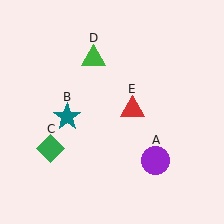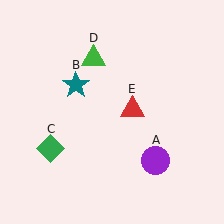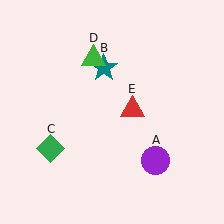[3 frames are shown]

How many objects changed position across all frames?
1 object changed position: teal star (object B).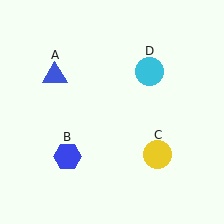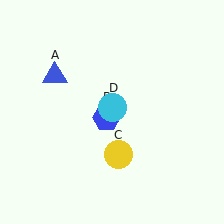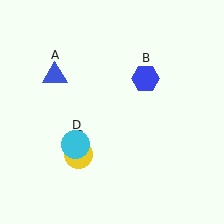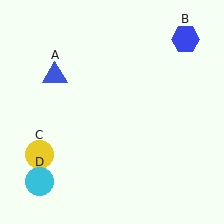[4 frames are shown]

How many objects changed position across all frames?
3 objects changed position: blue hexagon (object B), yellow circle (object C), cyan circle (object D).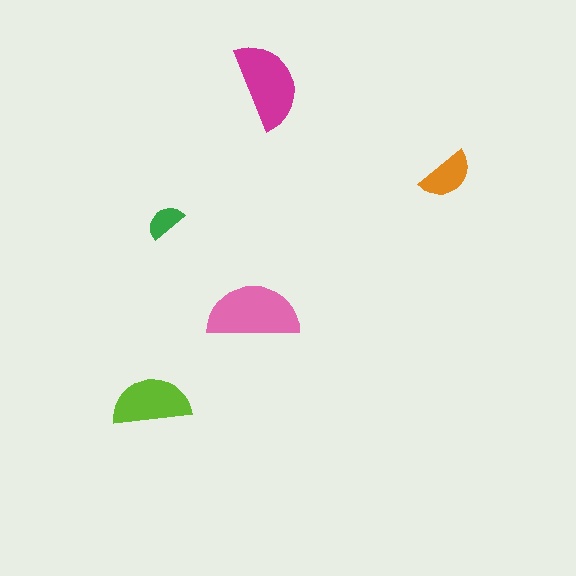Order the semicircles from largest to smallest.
the pink one, the magenta one, the lime one, the orange one, the green one.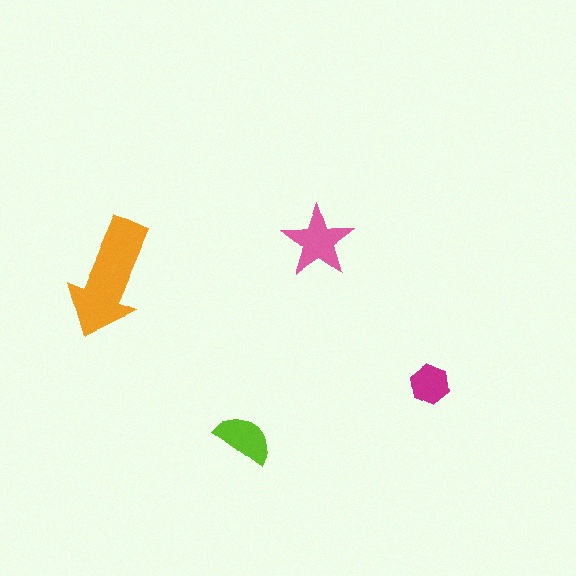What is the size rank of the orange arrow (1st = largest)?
1st.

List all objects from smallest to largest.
The magenta hexagon, the lime semicircle, the pink star, the orange arrow.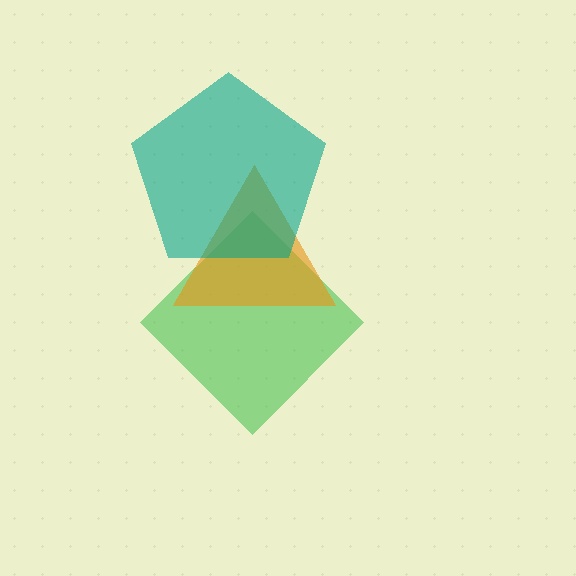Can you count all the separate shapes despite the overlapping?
Yes, there are 3 separate shapes.